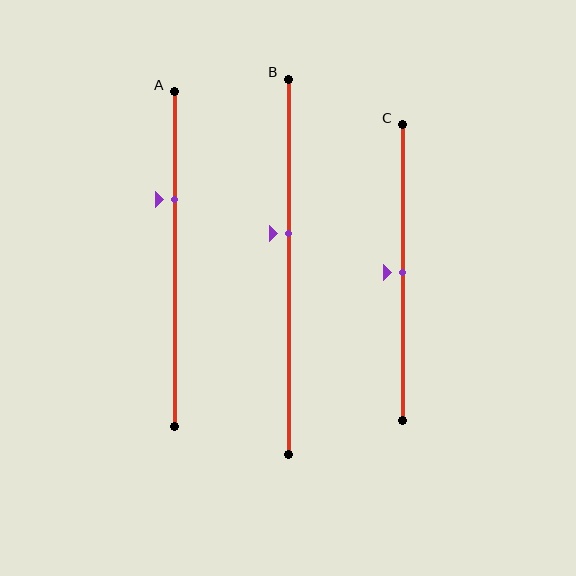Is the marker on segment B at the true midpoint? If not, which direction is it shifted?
No, the marker on segment B is shifted upward by about 9% of the segment length.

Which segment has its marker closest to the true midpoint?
Segment C has its marker closest to the true midpoint.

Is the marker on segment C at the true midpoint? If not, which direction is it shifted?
Yes, the marker on segment C is at the true midpoint.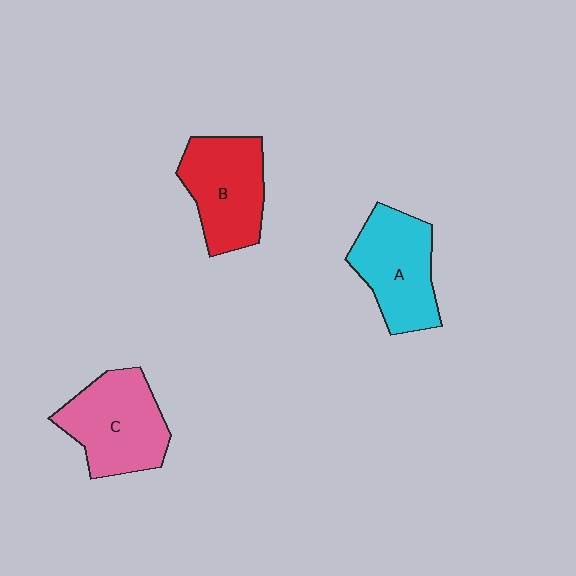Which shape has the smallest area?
Shape B (red).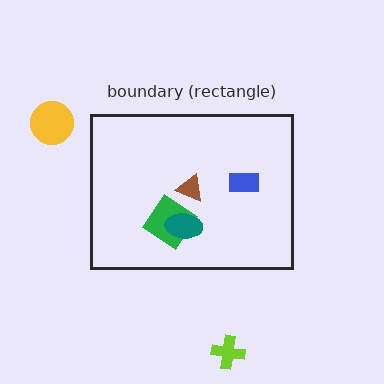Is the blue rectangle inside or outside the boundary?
Inside.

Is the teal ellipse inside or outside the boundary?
Inside.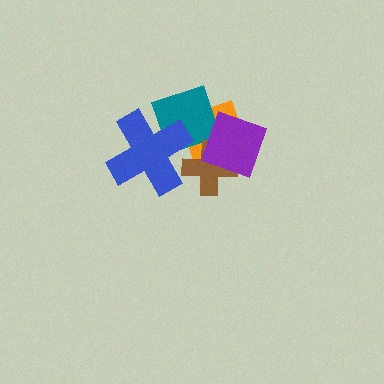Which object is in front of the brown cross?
The purple diamond is in front of the brown cross.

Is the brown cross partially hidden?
Yes, it is partially covered by another shape.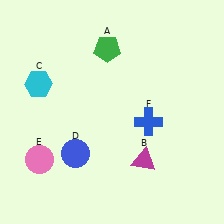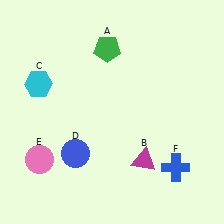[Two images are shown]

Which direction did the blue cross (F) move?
The blue cross (F) moved down.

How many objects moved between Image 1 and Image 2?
1 object moved between the two images.